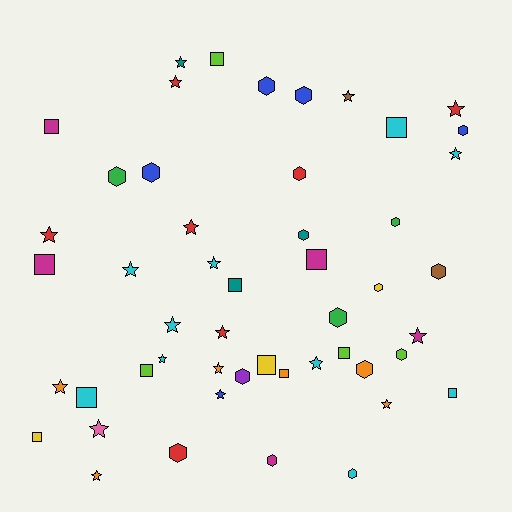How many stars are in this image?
There are 20 stars.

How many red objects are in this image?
There are 7 red objects.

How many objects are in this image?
There are 50 objects.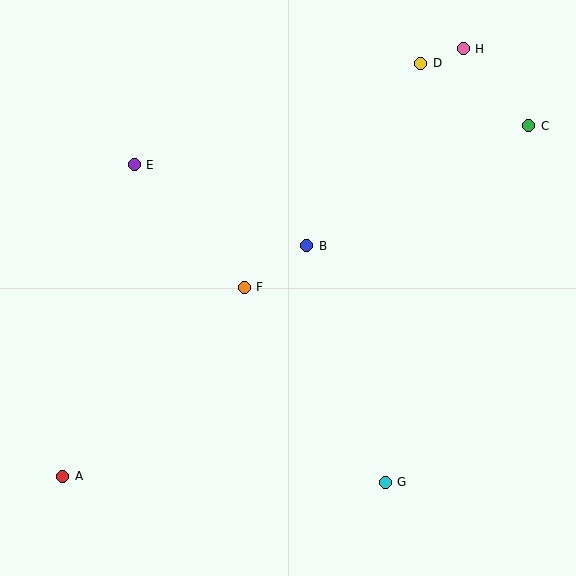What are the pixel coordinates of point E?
Point E is at (134, 165).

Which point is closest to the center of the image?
Point F at (244, 287) is closest to the center.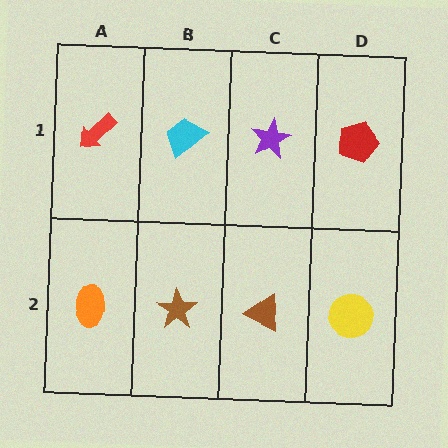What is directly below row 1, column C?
A brown triangle.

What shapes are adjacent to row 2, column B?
A cyan trapezoid (row 1, column B), an orange ellipse (row 2, column A), a brown triangle (row 2, column C).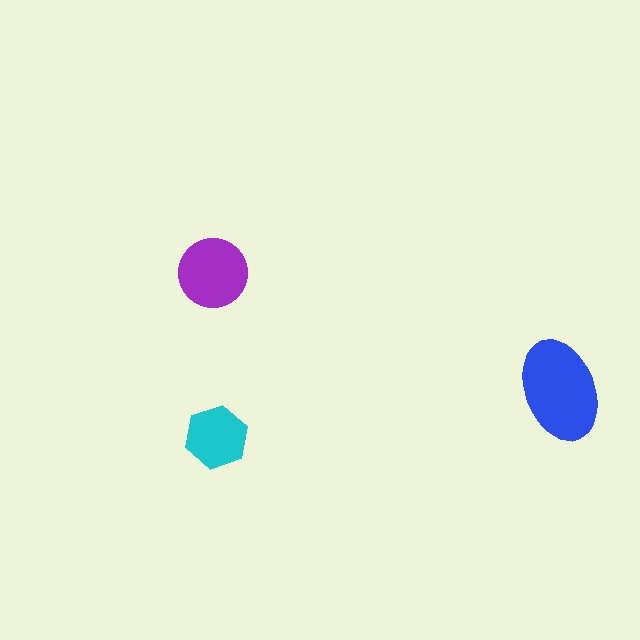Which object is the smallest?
The cyan hexagon.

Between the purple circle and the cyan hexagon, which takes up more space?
The purple circle.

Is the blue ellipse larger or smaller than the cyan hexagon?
Larger.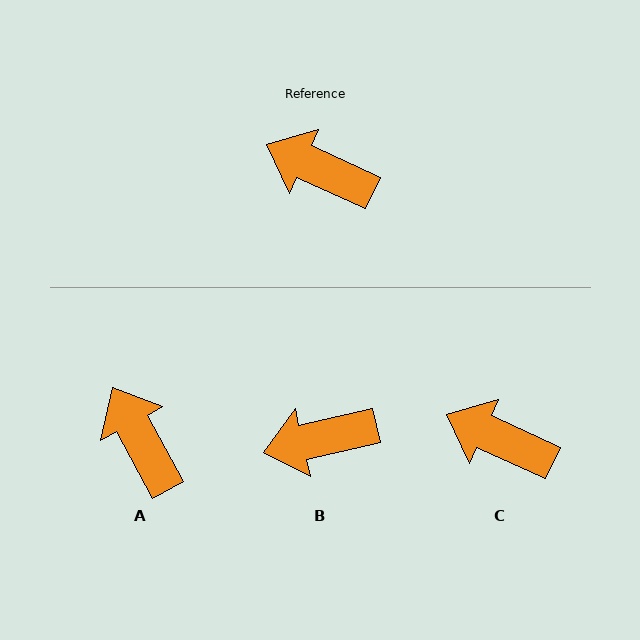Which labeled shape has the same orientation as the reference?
C.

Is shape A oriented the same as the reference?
No, it is off by about 37 degrees.